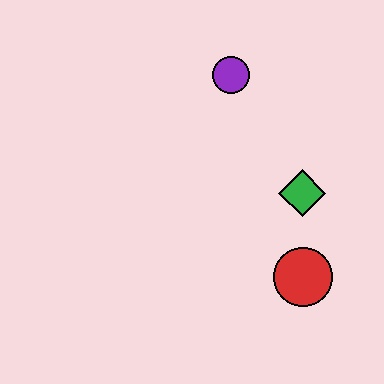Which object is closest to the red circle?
The green diamond is closest to the red circle.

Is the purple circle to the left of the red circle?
Yes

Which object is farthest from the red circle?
The purple circle is farthest from the red circle.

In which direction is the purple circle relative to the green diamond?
The purple circle is above the green diamond.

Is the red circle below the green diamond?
Yes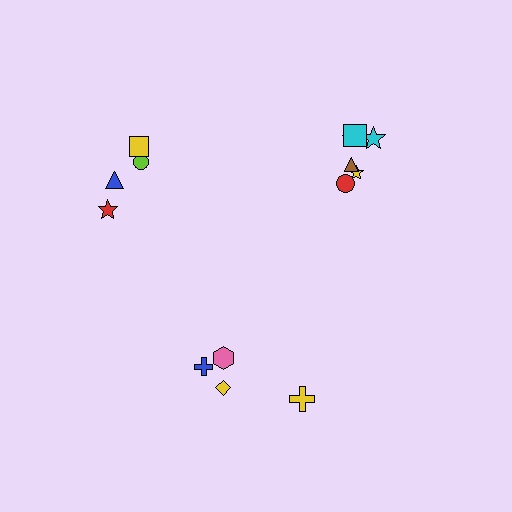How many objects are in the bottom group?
There are 4 objects.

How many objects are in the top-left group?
There are 4 objects.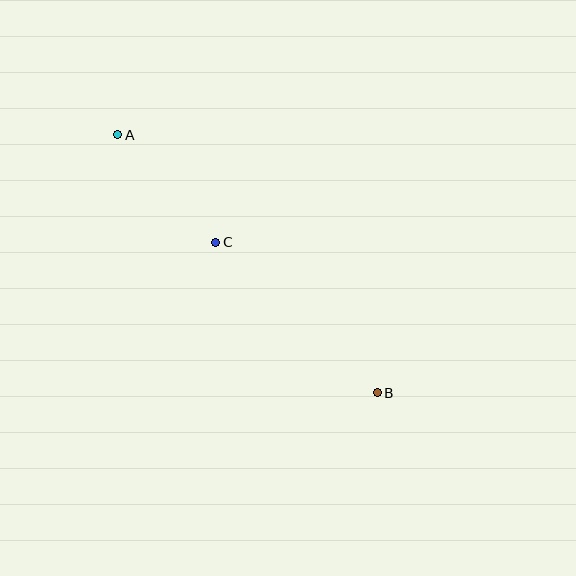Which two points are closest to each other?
Points A and C are closest to each other.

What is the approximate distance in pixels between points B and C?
The distance between B and C is approximately 221 pixels.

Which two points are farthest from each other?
Points A and B are farthest from each other.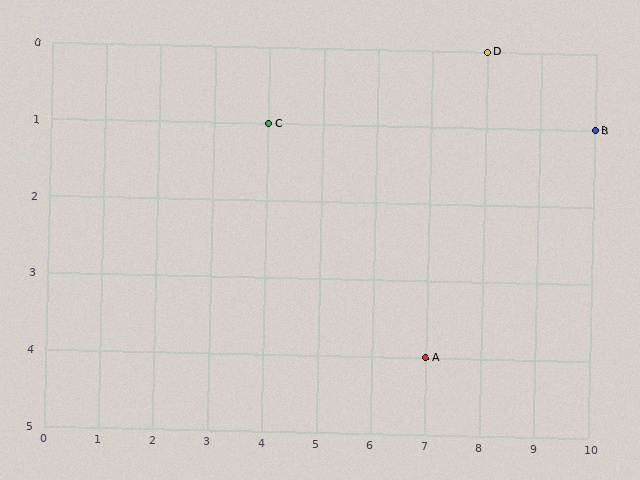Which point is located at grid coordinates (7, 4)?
Point A is at (7, 4).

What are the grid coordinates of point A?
Point A is at grid coordinates (7, 4).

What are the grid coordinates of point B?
Point B is at grid coordinates (10, 1).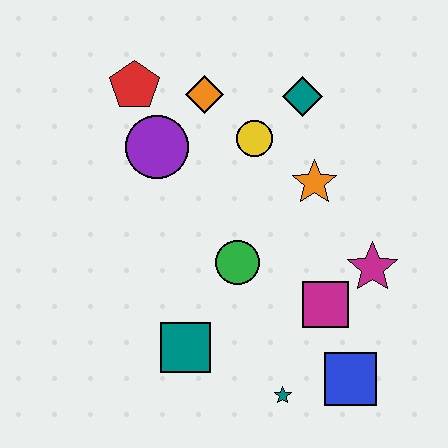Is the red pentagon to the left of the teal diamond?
Yes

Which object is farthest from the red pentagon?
The blue square is farthest from the red pentagon.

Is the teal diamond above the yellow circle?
Yes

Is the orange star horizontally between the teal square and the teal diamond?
No